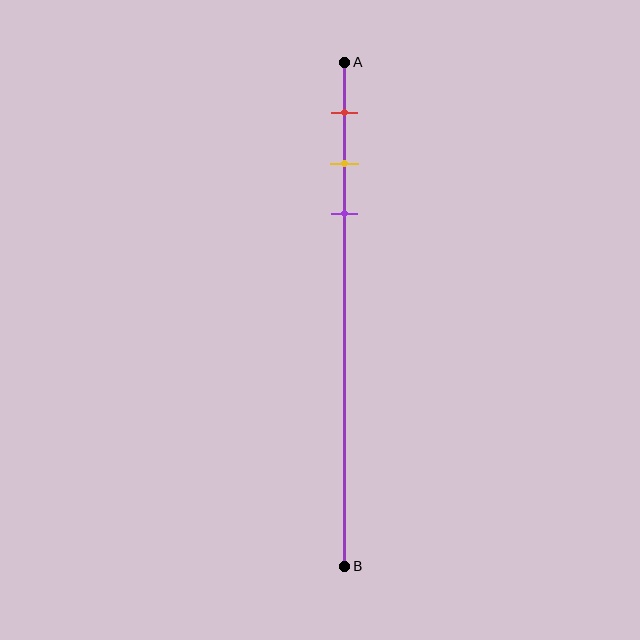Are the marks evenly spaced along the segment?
Yes, the marks are approximately evenly spaced.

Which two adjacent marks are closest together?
The yellow and purple marks are the closest adjacent pair.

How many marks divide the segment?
There are 3 marks dividing the segment.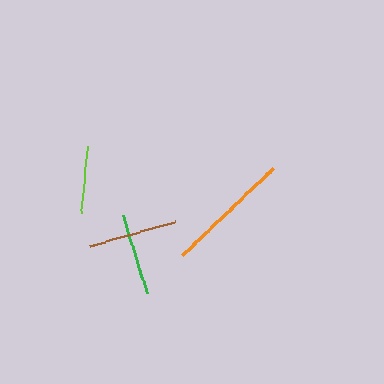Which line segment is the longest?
The orange line is the longest at approximately 127 pixels.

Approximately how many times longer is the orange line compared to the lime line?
The orange line is approximately 1.9 times the length of the lime line.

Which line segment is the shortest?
The lime line is the shortest at approximately 68 pixels.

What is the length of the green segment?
The green segment is approximately 82 pixels long.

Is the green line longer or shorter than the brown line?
The brown line is longer than the green line.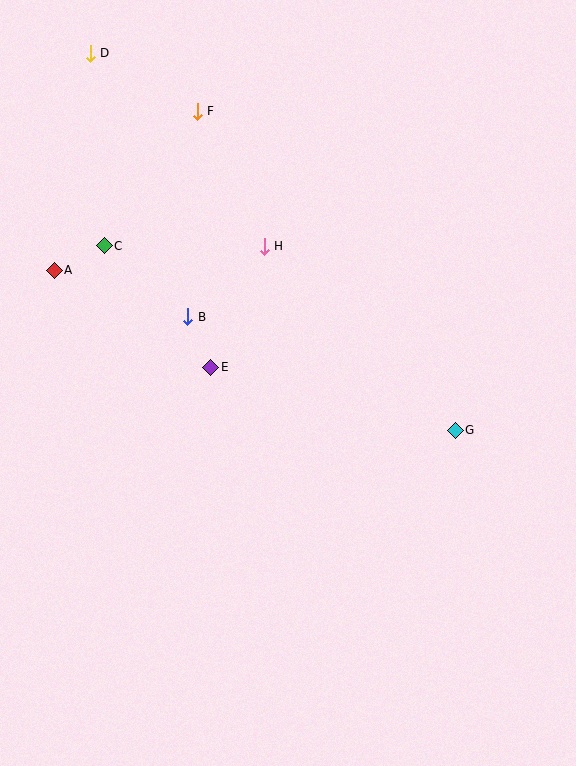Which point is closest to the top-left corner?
Point D is closest to the top-left corner.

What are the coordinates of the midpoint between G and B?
The midpoint between G and B is at (321, 374).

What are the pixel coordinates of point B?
Point B is at (188, 317).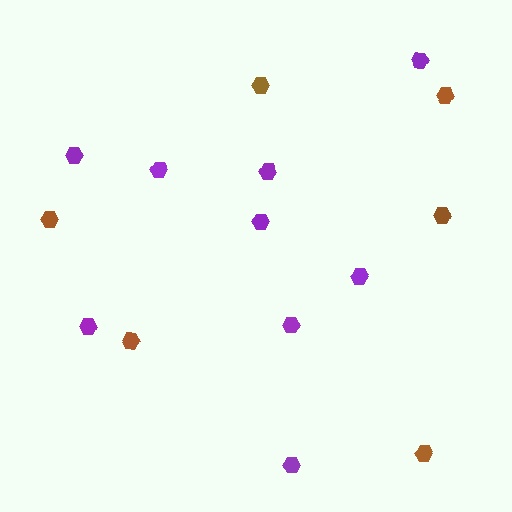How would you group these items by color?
There are 2 groups: one group of brown hexagons (6) and one group of purple hexagons (9).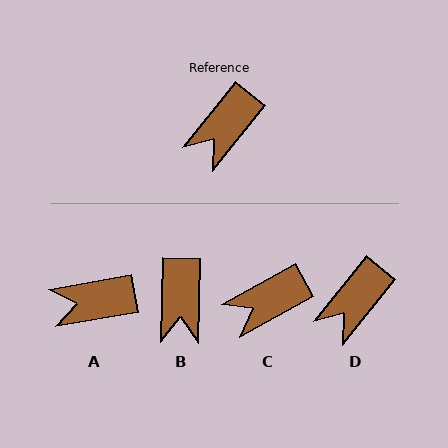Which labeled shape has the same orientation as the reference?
D.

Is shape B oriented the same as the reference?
No, it is off by about 38 degrees.